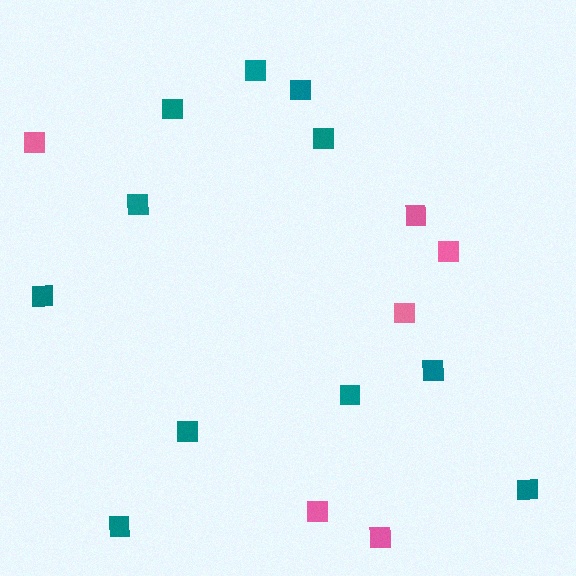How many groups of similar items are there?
There are 2 groups: one group of teal squares (11) and one group of pink squares (6).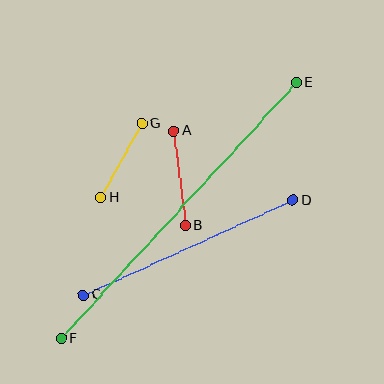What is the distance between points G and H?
The distance is approximately 84 pixels.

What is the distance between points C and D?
The distance is approximately 231 pixels.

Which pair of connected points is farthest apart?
Points E and F are farthest apart.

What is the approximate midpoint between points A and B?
The midpoint is at approximately (179, 178) pixels.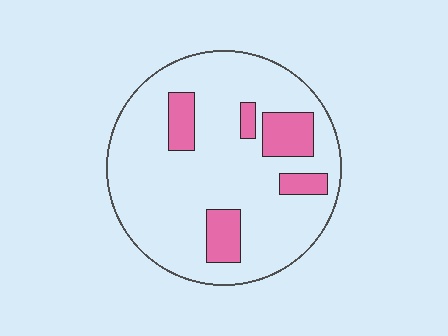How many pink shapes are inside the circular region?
5.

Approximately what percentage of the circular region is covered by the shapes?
Approximately 15%.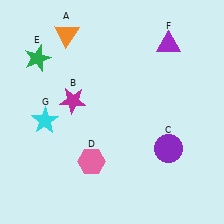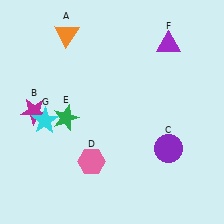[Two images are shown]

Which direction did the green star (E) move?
The green star (E) moved down.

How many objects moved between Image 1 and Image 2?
2 objects moved between the two images.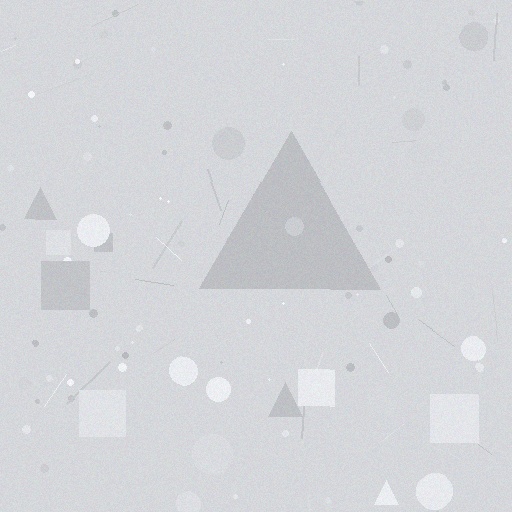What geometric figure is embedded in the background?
A triangle is embedded in the background.